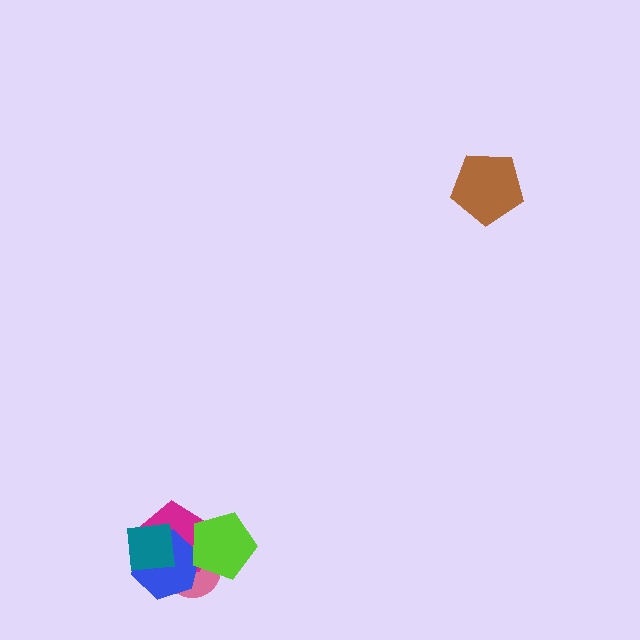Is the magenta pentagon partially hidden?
Yes, it is partially covered by another shape.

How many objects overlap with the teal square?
3 objects overlap with the teal square.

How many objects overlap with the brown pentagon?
0 objects overlap with the brown pentagon.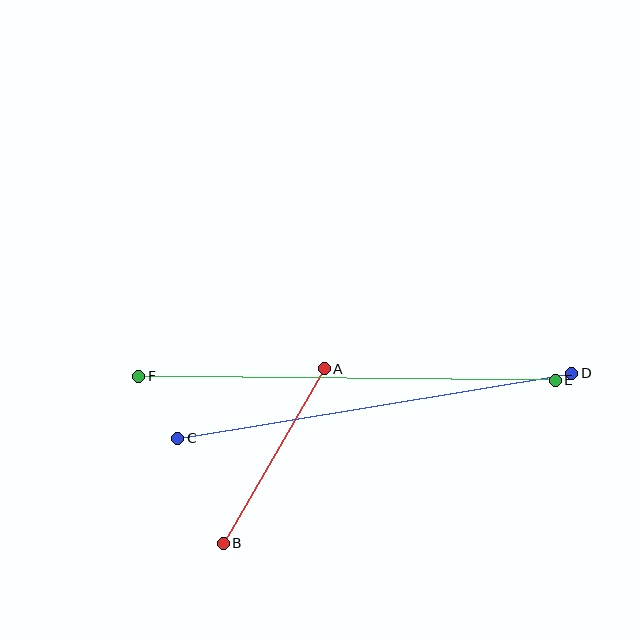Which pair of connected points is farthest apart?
Points E and F are farthest apart.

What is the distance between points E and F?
The distance is approximately 416 pixels.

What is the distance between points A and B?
The distance is approximately 201 pixels.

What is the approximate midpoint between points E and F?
The midpoint is at approximately (347, 378) pixels.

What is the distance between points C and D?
The distance is approximately 400 pixels.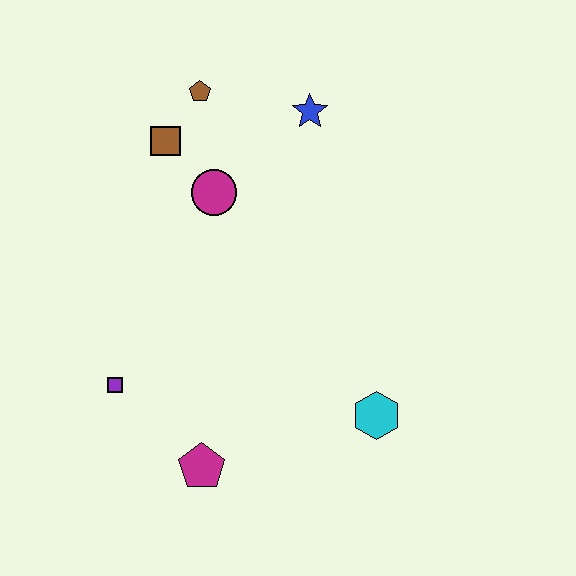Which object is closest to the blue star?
The brown pentagon is closest to the blue star.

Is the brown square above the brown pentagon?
No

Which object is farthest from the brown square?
The cyan hexagon is farthest from the brown square.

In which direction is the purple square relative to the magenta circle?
The purple square is below the magenta circle.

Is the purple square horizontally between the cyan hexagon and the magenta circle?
No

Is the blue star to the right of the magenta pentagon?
Yes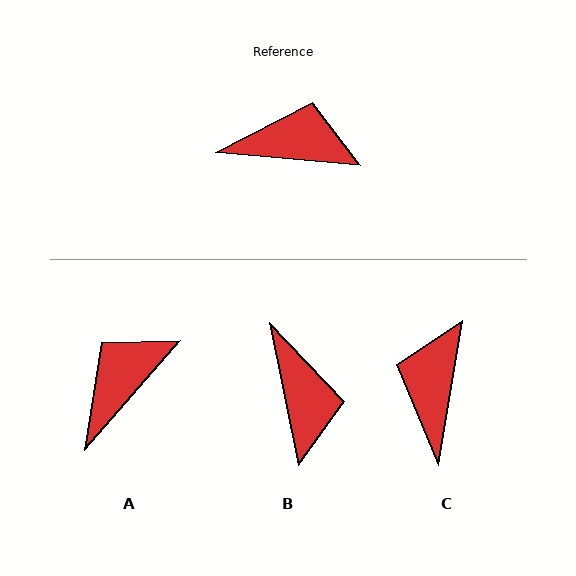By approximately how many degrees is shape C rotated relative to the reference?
Approximately 86 degrees counter-clockwise.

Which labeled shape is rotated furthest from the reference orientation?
C, about 86 degrees away.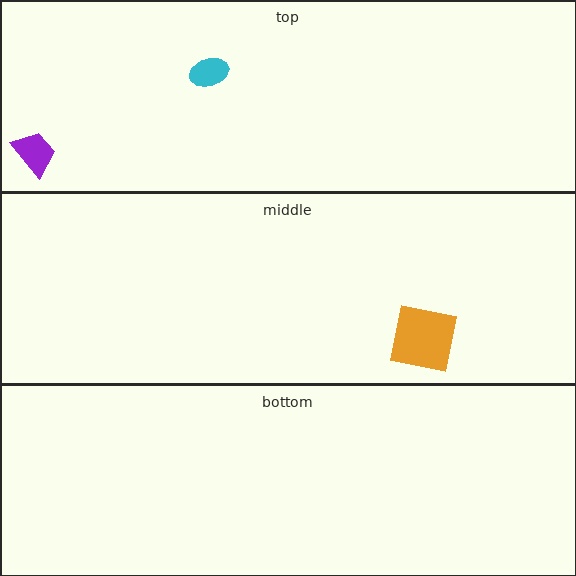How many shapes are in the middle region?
1.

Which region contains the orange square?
The middle region.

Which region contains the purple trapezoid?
The top region.